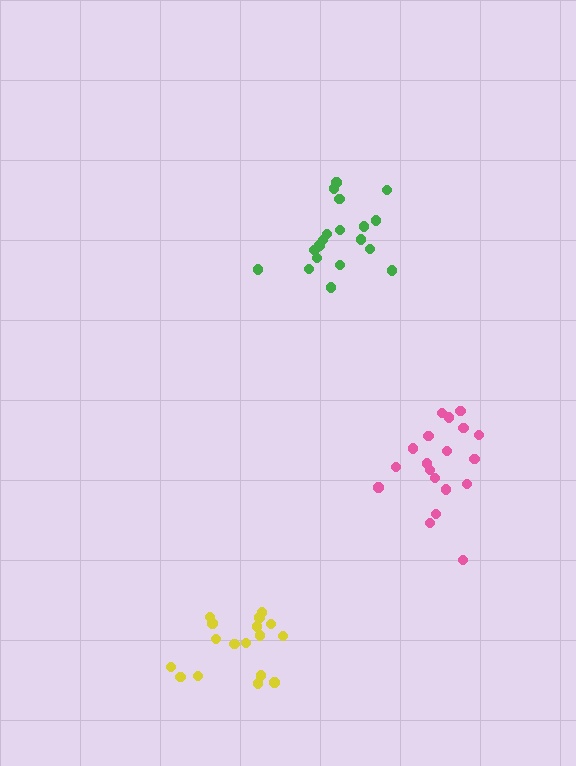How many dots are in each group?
Group 1: 17 dots, Group 2: 19 dots, Group 3: 20 dots (56 total).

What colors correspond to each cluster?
The clusters are colored: yellow, green, pink.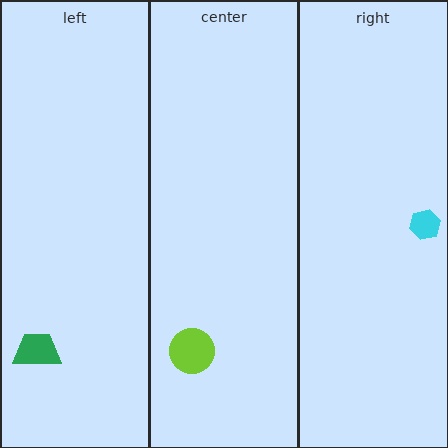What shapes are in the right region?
The cyan hexagon.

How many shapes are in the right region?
1.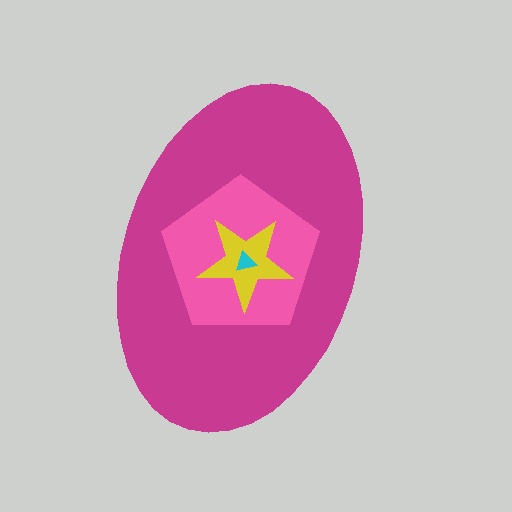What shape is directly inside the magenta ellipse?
The pink pentagon.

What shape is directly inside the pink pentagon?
The yellow star.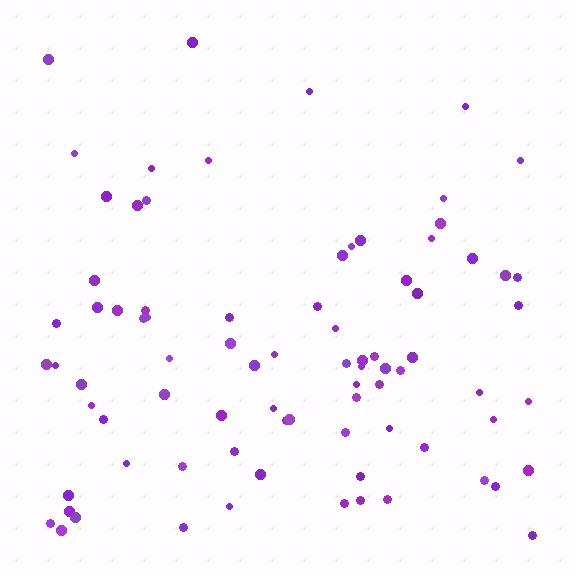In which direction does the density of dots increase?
From top to bottom, with the bottom side densest.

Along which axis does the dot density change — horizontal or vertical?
Vertical.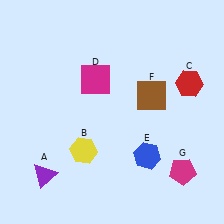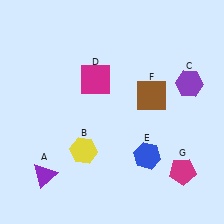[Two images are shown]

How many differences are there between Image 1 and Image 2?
There is 1 difference between the two images.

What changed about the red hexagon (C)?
In Image 1, C is red. In Image 2, it changed to purple.